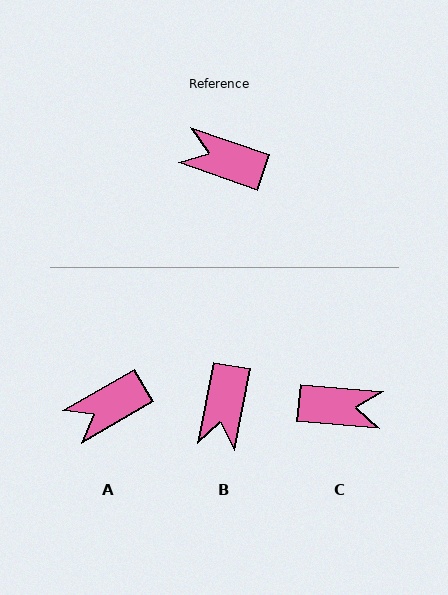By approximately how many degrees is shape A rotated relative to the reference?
Approximately 49 degrees counter-clockwise.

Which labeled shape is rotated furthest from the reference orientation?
C, about 166 degrees away.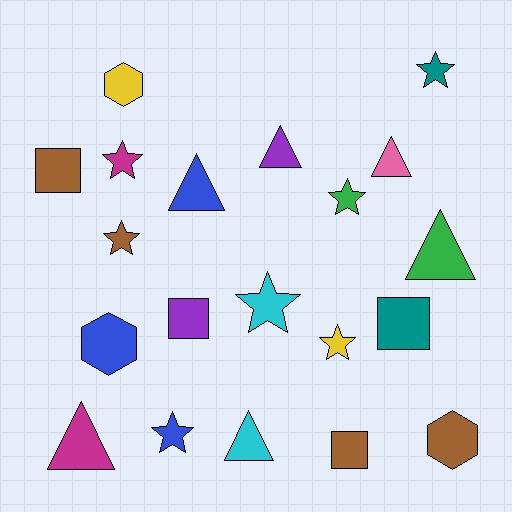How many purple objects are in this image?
There are 2 purple objects.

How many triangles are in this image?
There are 6 triangles.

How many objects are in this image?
There are 20 objects.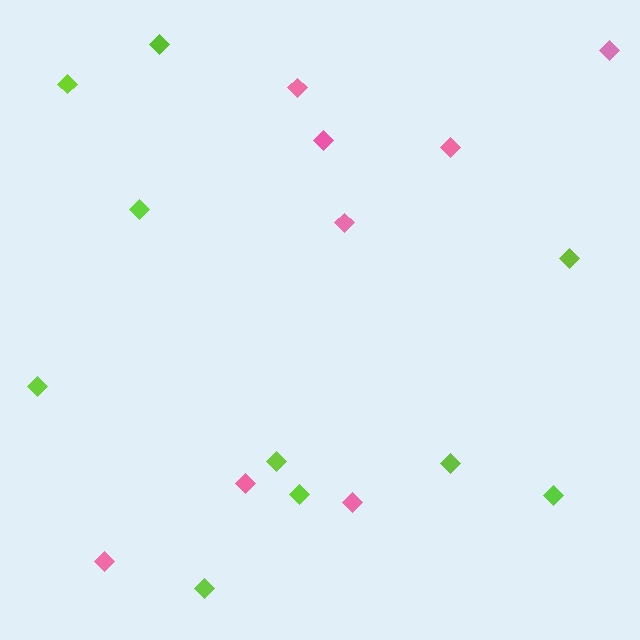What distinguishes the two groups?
There are 2 groups: one group of lime diamonds (10) and one group of pink diamonds (8).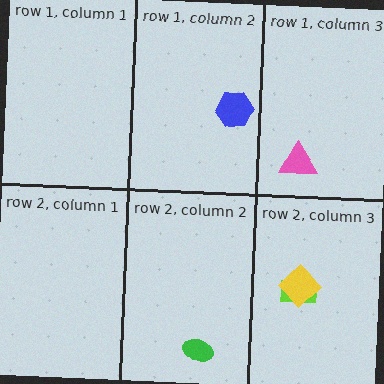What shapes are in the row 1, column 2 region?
The blue hexagon.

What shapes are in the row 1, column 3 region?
The pink triangle.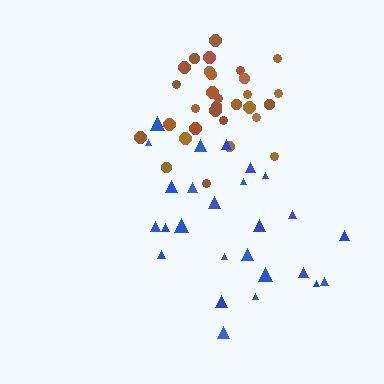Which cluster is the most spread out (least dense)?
Blue.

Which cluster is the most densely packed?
Brown.